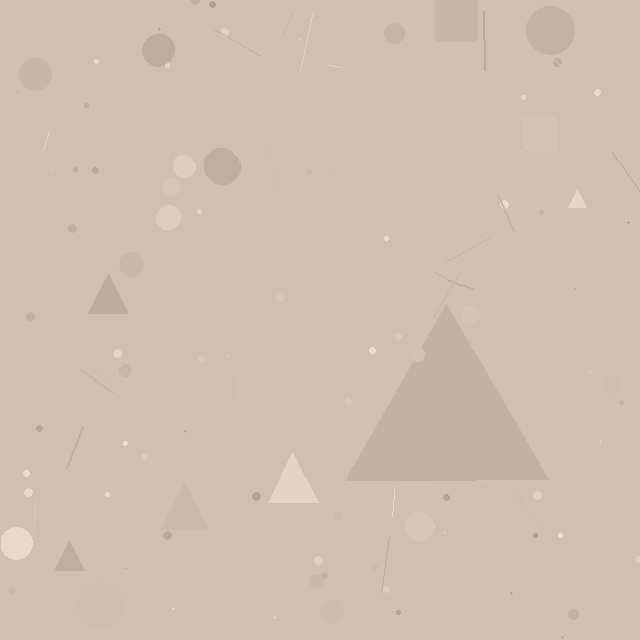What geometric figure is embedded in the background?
A triangle is embedded in the background.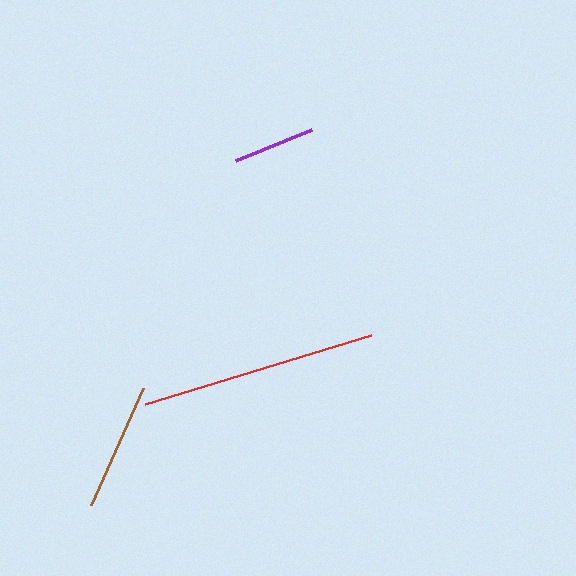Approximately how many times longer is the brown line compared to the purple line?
The brown line is approximately 1.5 times the length of the purple line.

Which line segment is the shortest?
The purple line is the shortest at approximately 83 pixels.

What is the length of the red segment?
The red segment is approximately 236 pixels long.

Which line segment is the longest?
The red line is the longest at approximately 236 pixels.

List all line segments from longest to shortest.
From longest to shortest: red, brown, purple.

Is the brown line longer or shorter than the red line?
The red line is longer than the brown line.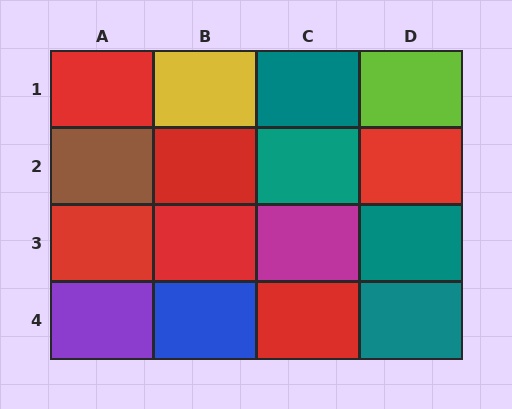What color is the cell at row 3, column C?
Magenta.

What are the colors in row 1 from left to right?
Red, yellow, teal, lime.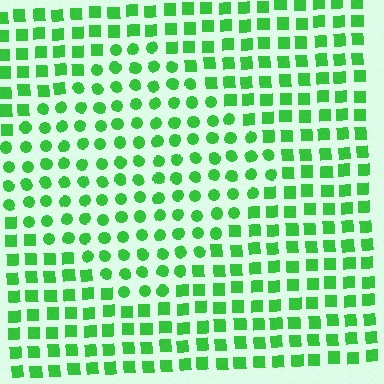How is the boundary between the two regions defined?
The boundary is defined by a change in element shape: circles inside vs. squares outside. All elements share the same color and spacing.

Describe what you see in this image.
The image is filled with small green elements arranged in a uniform grid. A diamond-shaped region contains circles, while the surrounding area contains squares. The boundary is defined purely by the change in element shape.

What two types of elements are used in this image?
The image uses circles inside the diamond region and squares outside it.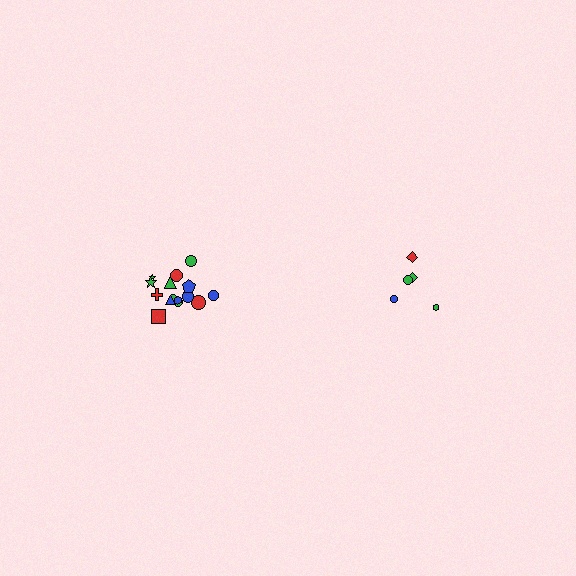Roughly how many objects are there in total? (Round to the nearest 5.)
Roughly 20 objects in total.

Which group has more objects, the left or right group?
The left group.